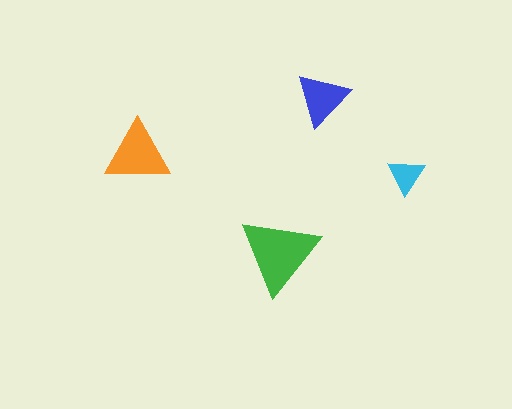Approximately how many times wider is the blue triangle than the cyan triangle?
About 1.5 times wider.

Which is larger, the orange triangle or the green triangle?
The green one.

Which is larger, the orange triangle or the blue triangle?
The orange one.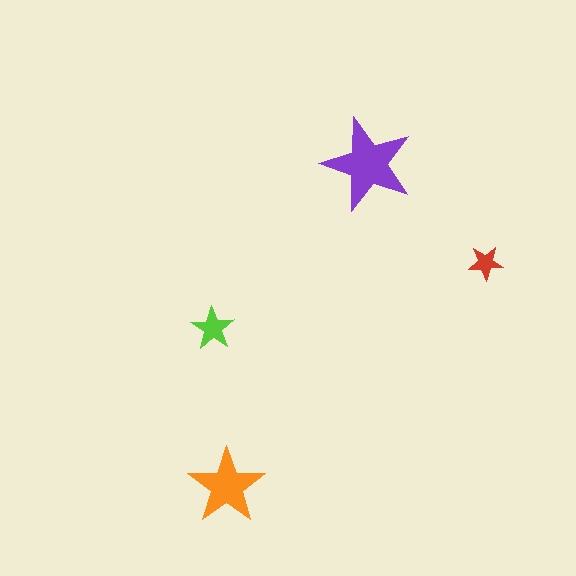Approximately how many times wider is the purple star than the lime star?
About 2 times wider.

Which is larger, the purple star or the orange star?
The purple one.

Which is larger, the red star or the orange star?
The orange one.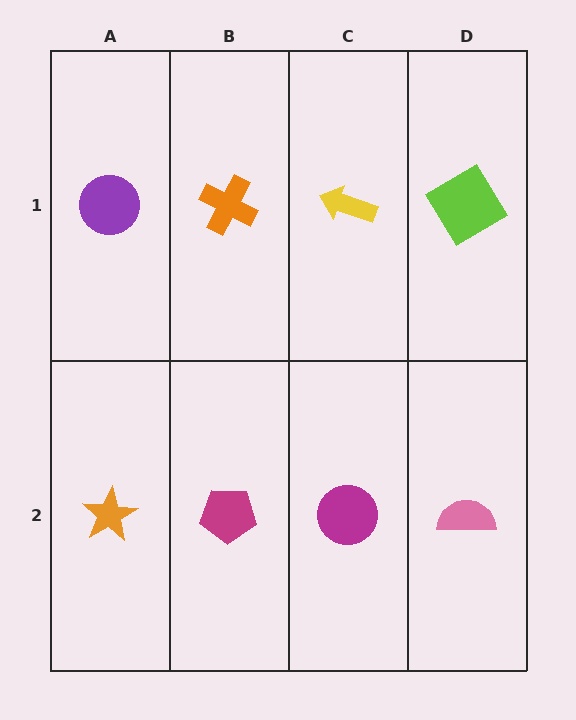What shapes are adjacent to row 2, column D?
A lime diamond (row 1, column D), a magenta circle (row 2, column C).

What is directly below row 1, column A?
An orange star.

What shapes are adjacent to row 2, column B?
An orange cross (row 1, column B), an orange star (row 2, column A), a magenta circle (row 2, column C).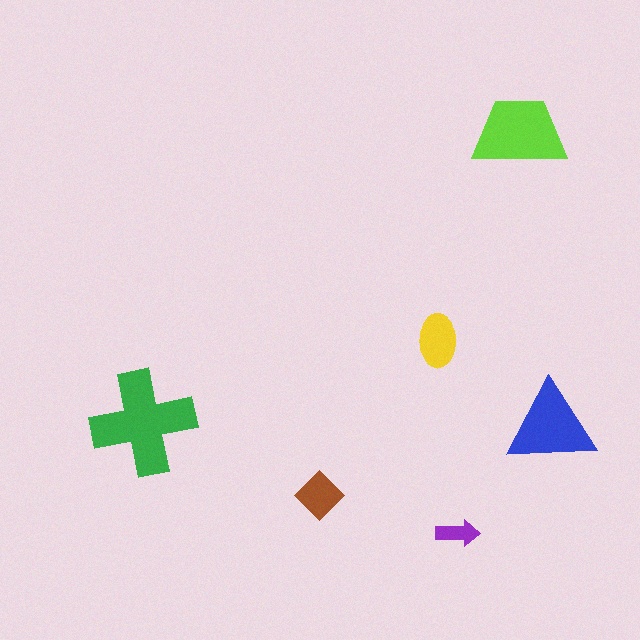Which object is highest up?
The lime trapezoid is topmost.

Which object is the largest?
The green cross.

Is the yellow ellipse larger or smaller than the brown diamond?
Larger.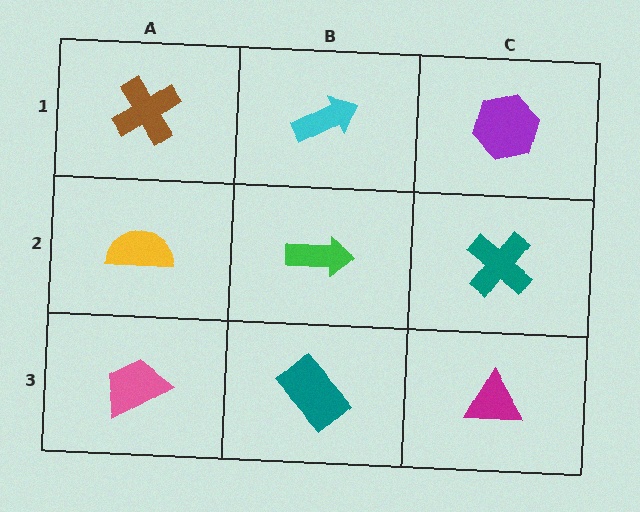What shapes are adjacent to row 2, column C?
A purple hexagon (row 1, column C), a magenta triangle (row 3, column C), a green arrow (row 2, column B).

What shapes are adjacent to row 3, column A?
A yellow semicircle (row 2, column A), a teal rectangle (row 3, column B).